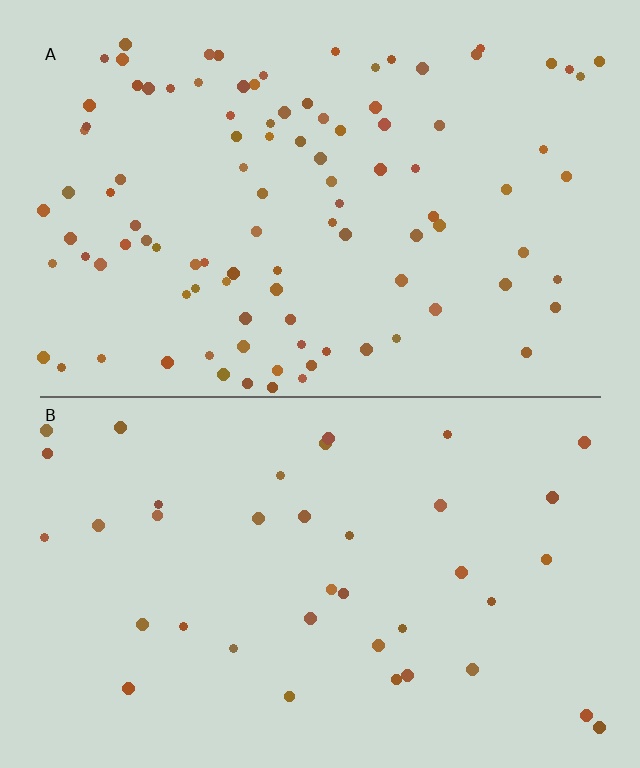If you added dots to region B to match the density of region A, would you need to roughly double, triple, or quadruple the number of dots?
Approximately triple.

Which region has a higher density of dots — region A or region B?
A (the top).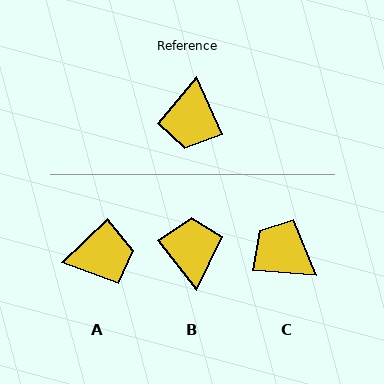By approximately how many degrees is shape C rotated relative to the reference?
Approximately 119 degrees clockwise.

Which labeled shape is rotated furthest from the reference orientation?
B, about 167 degrees away.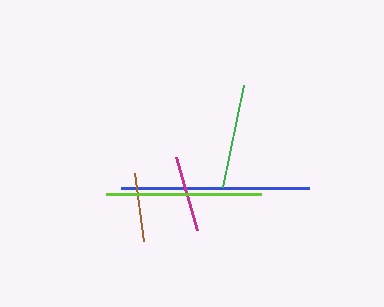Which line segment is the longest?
The blue line is the longest at approximately 189 pixels.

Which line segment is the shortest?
The brown line is the shortest at approximately 69 pixels.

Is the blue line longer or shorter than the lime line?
The blue line is longer than the lime line.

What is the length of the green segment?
The green segment is approximately 105 pixels long.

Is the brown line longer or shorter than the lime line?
The lime line is longer than the brown line.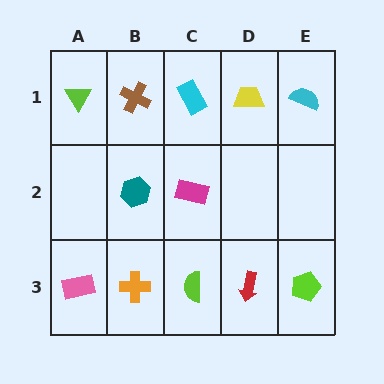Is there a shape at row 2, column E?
No, that cell is empty.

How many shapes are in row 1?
5 shapes.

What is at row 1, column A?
A lime triangle.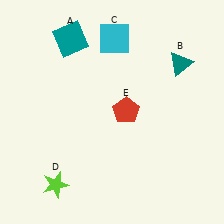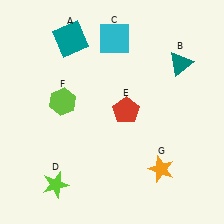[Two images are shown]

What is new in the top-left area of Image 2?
A lime hexagon (F) was added in the top-left area of Image 2.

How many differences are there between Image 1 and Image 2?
There are 2 differences between the two images.